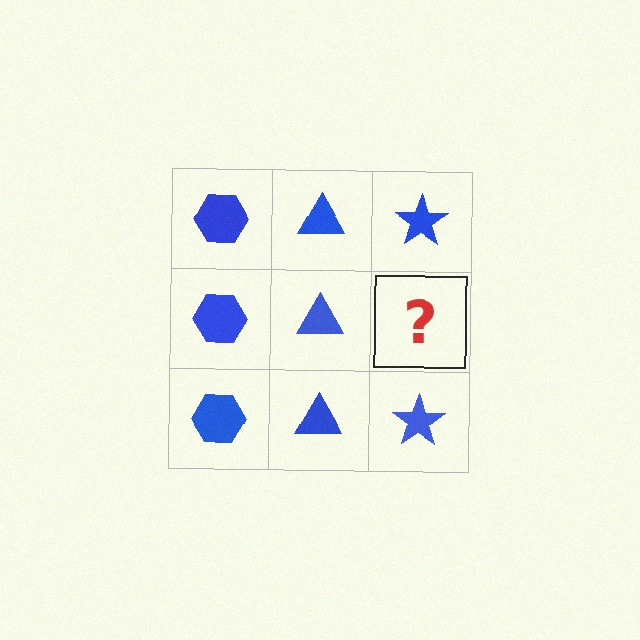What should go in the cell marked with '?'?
The missing cell should contain a blue star.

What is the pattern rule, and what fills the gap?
The rule is that each column has a consistent shape. The gap should be filled with a blue star.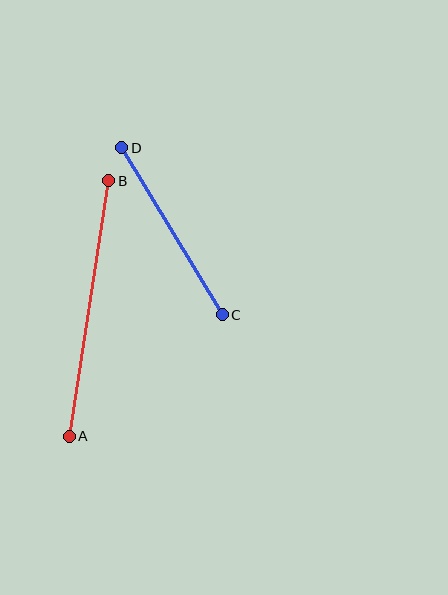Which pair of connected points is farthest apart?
Points A and B are farthest apart.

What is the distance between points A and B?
The distance is approximately 259 pixels.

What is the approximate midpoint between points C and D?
The midpoint is at approximately (172, 231) pixels.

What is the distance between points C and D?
The distance is approximately 195 pixels.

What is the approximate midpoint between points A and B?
The midpoint is at approximately (89, 308) pixels.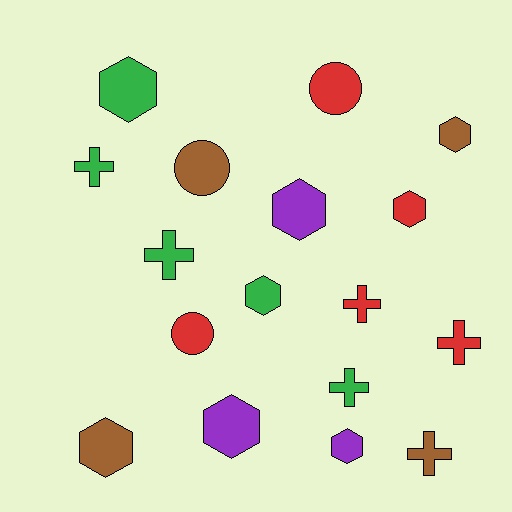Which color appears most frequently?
Red, with 5 objects.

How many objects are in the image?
There are 17 objects.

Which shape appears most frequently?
Hexagon, with 8 objects.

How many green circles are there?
There are no green circles.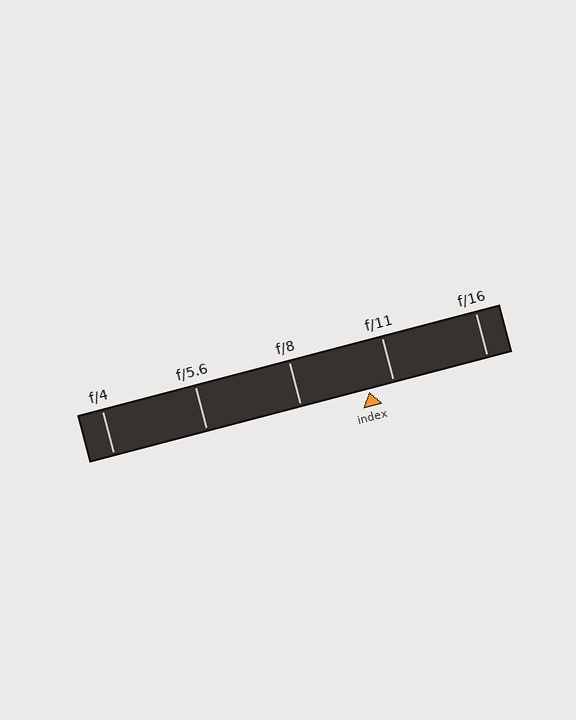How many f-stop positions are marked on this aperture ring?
There are 5 f-stop positions marked.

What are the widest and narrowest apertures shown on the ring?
The widest aperture shown is f/4 and the narrowest is f/16.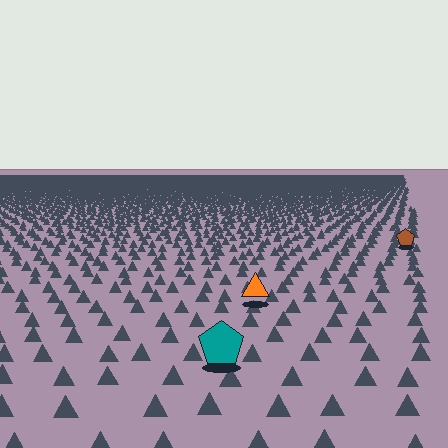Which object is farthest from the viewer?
The brown pentagon is farthest from the viewer. It appears smaller and the ground texture around it is denser.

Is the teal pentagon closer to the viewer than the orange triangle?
Yes. The teal pentagon is closer — you can tell from the texture gradient: the ground texture is coarser near it.